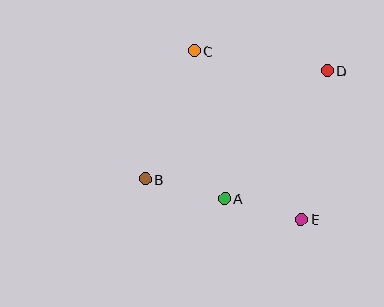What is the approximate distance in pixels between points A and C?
The distance between A and C is approximately 151 pixels.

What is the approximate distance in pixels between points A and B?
The distance between A and B is approximately 82 pixels.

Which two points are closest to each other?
Points A and E are closest to each other.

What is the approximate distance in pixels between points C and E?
The distance between C and E is approximately 200 pixels.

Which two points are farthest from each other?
Points B and D are farthest from each other.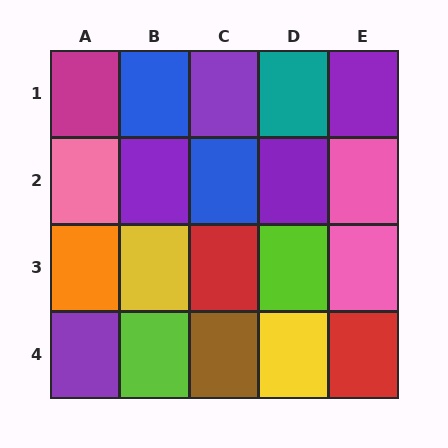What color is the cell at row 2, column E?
Pink.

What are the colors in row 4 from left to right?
Purple, lime, brown, yellow, red.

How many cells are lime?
2 cells are lime.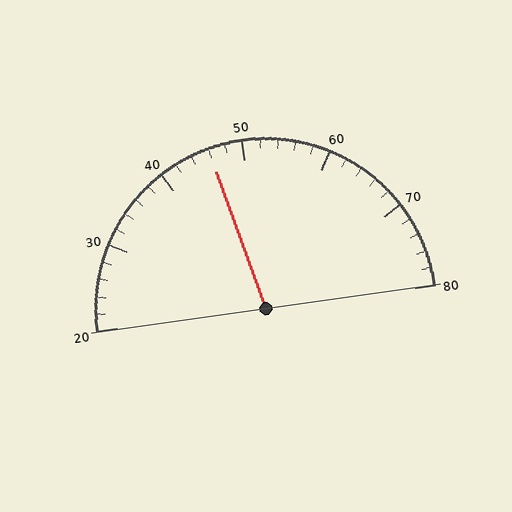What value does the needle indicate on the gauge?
The needle indicates approximately 46.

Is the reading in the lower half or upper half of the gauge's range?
The reading is in the lower half of the range (20 to 80).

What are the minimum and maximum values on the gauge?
The gauge ranges from 20 to 80.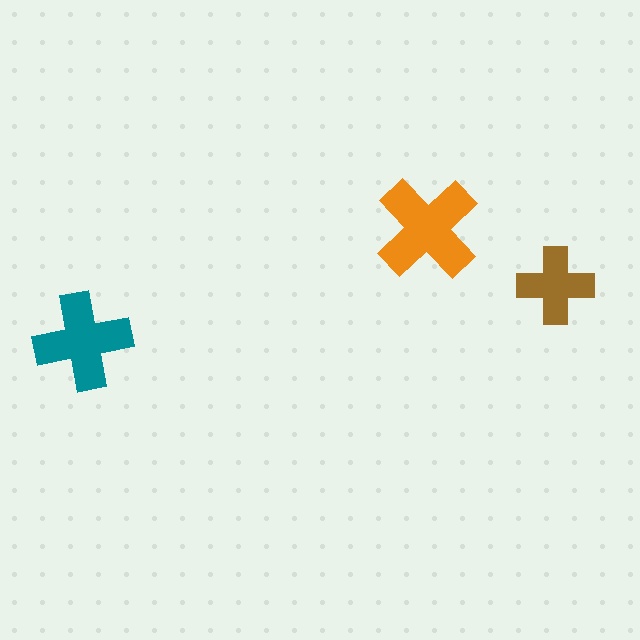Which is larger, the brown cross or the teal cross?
The teal one.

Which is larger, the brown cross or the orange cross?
The orange one.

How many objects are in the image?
There are 3 objects in the image.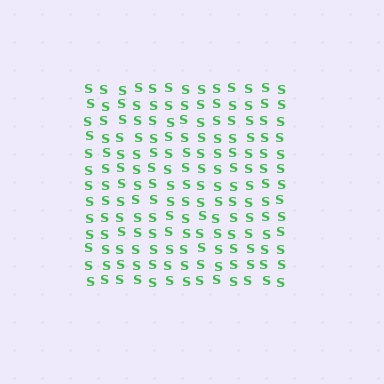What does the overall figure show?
The overall figure shows a square.